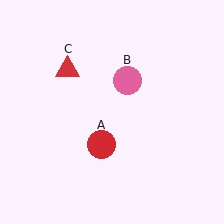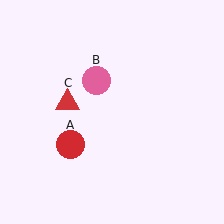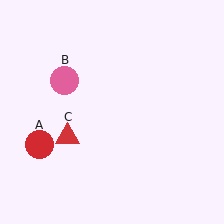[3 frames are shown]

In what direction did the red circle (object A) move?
The red circle (object A) moved left.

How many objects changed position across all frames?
3 objects changed position: red circle (object A), pink circle (object B), red triangle (object C).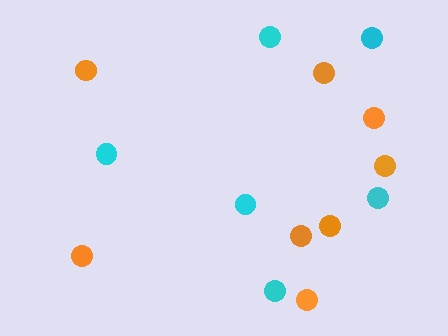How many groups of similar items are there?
There are 2 groups: one group of orange circles (8) and one group of cyan circles (6).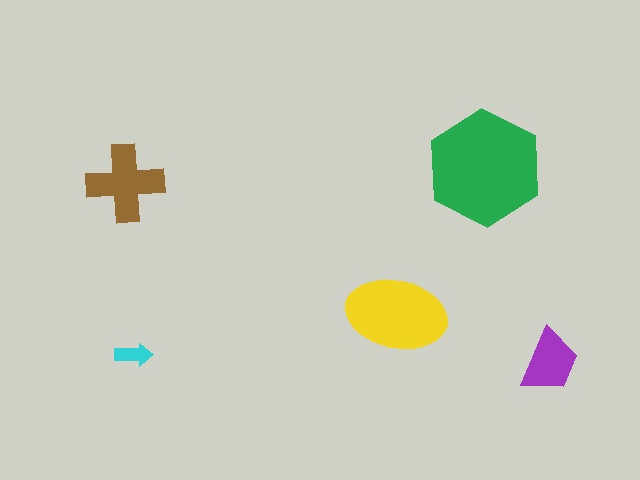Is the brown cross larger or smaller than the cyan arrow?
Larger.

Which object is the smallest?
The cyan arrow.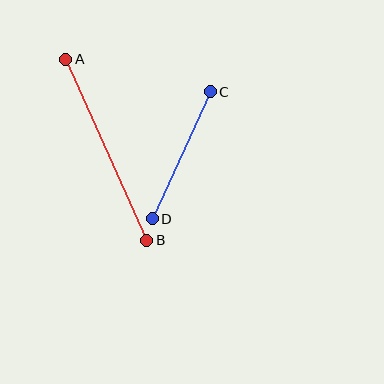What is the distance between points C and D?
The distance is approximately 140 pixels.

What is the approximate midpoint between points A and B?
The midpoint is at approximately (106, 150) pixels.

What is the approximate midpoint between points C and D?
The midpoint is at approximately (181, 155) pixels.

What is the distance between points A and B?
The distance is approximately 198 pixels.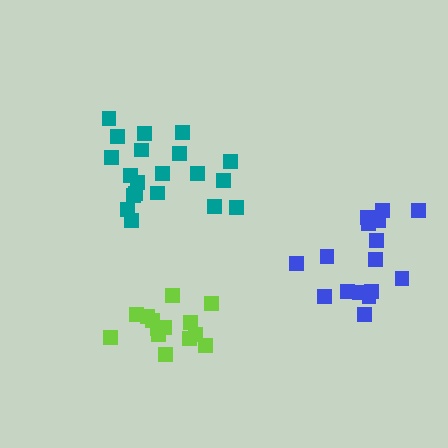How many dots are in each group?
Group 1: 14 dots, Group 2: 20 dots, Group 3: 16 dots (50 total).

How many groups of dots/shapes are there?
There are 3 groups.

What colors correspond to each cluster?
The clusters are colored: lime, teal, blue.